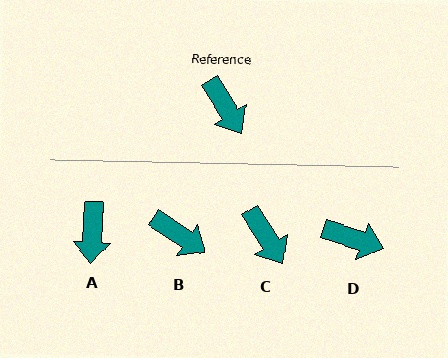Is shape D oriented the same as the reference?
No, it is off by about 40 degrees.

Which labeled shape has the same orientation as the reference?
C.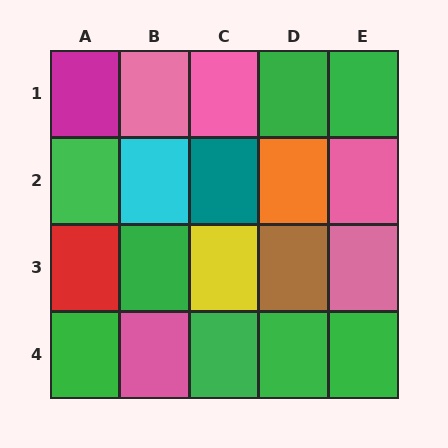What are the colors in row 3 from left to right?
Red, green, yellow, brown, pink.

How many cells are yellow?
1 cell is yellow.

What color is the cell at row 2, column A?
Green.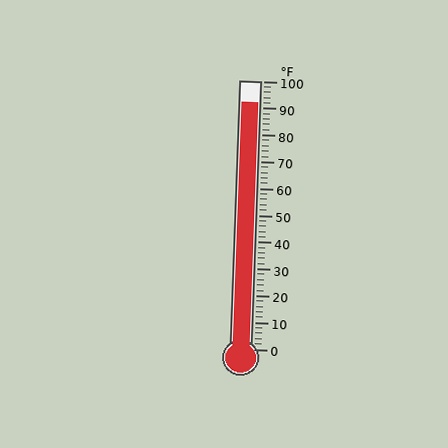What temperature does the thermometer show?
The thermometer shows approximately 92°F.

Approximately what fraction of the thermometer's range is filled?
The thermometer is filled to approximately 90% of its range.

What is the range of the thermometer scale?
The thermometer scale ranges from 0°F to 100°F.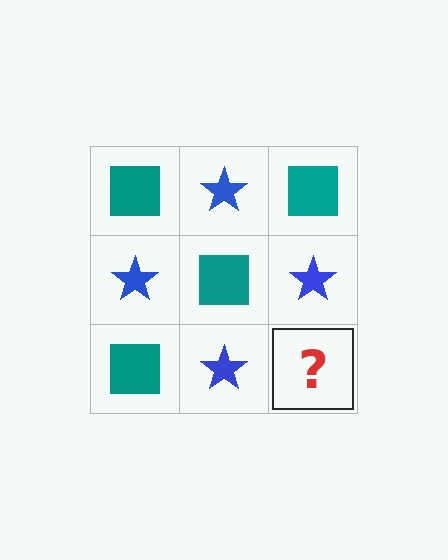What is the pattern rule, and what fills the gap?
The rule is that it alternates teal square and blue star in a checkerboard pattern. The gap should be filled with a teal square.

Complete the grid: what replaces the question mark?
The question mark should be replaced with a teal square.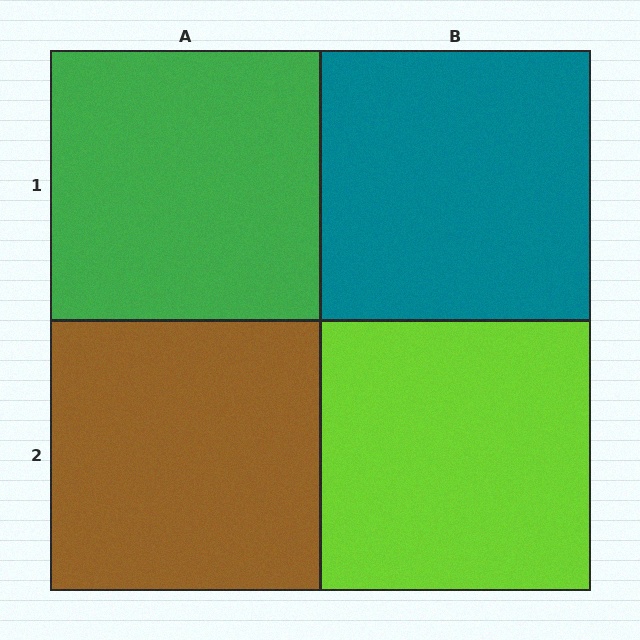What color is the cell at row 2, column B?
Lime.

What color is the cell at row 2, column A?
Brown.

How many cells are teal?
1 cell is teal.